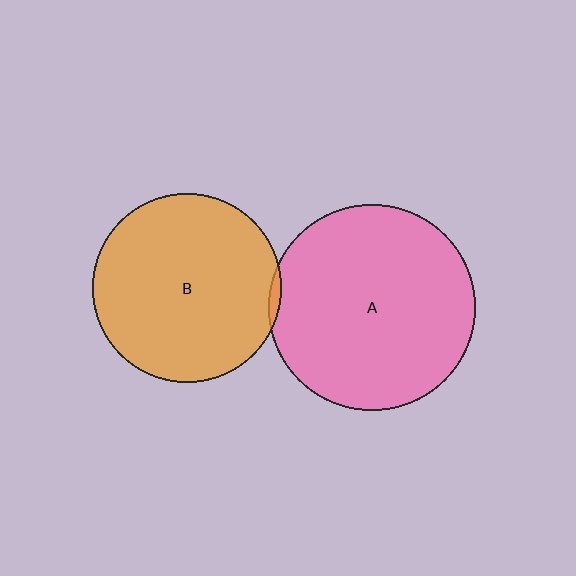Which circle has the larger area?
Circle A (pink).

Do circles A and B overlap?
Yes.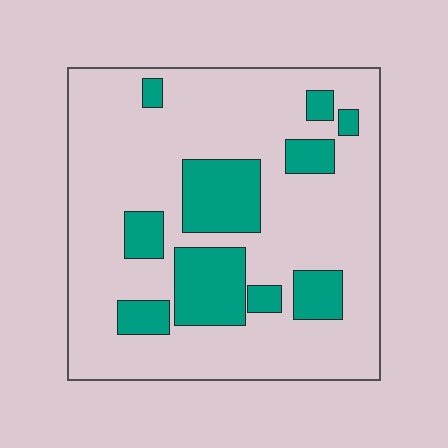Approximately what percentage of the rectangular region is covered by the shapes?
Approximately 25%.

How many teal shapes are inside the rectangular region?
10.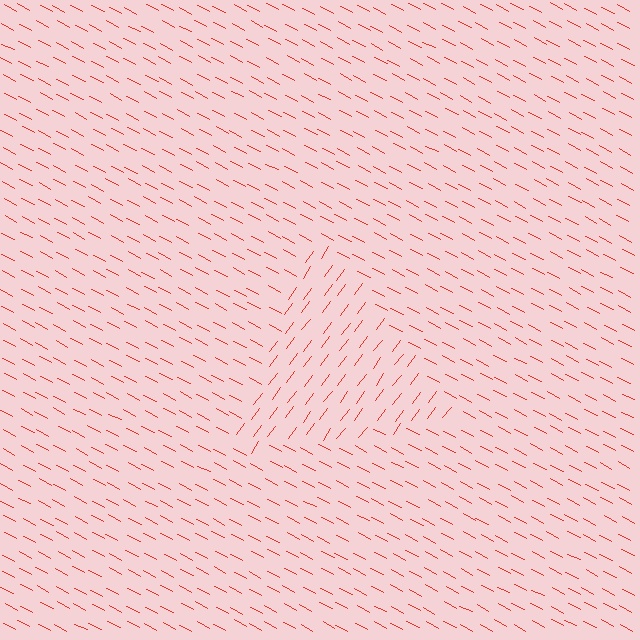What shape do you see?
I see a triangle.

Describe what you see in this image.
The image is filled with small red line segments. A triangle region in the image has lines oriented differently from the surrounding lines, creating a visible texture boundary.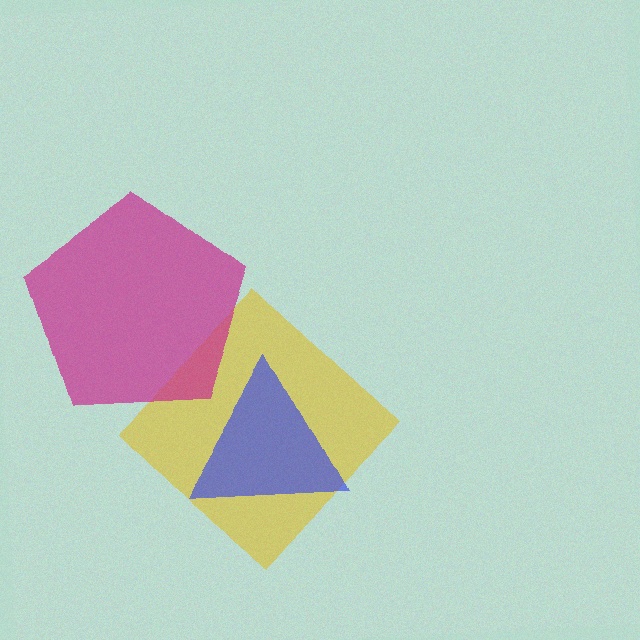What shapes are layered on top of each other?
The layered shapes are: a yellow diamond, a magenta pentagon, a blue triangle.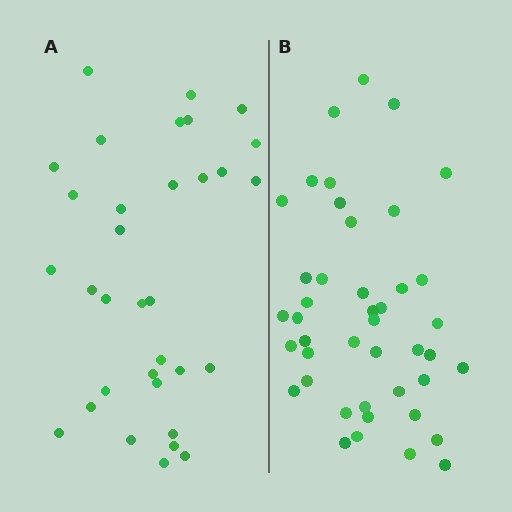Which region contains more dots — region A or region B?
Region B (the right region) has more dots.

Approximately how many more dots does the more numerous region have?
Region B has roughly 10 or so more dots than region A.